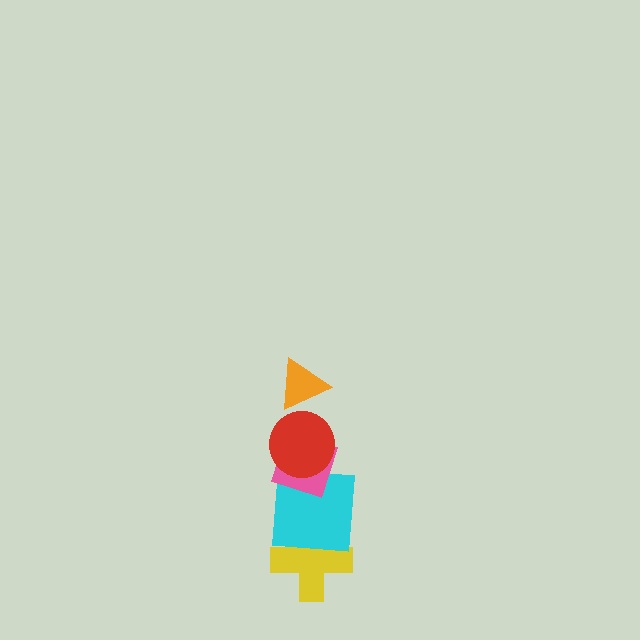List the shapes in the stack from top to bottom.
From top to bottom: the orange triangle, the red circle, the pink diamond, the cyan square, the yellow cross.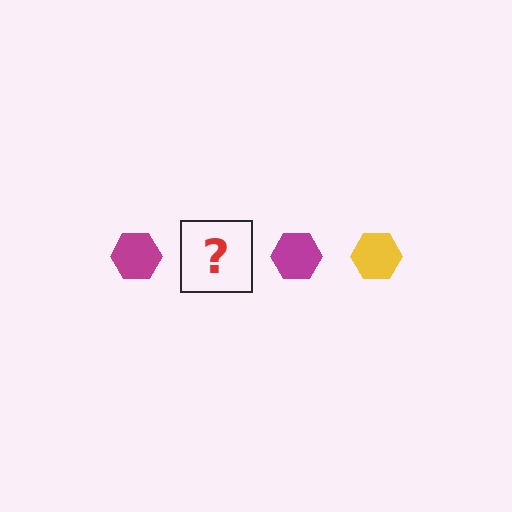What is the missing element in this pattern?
The missing element is a yellow hexagon.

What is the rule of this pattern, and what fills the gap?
The rule is that the pattern cycles through magenta, yellow hexagons. The gap should be filled with a yellow hexagon.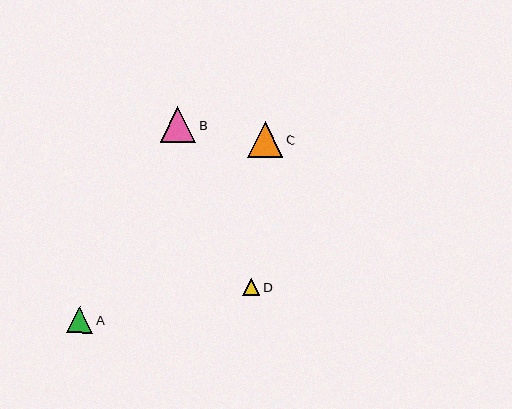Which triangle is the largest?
Triangle C is the largest with a size of approximately 36 pixels.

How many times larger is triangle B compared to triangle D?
Triangle B is approximately 2.0 times the size of triangle D.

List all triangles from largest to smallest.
From largest to smallest: C, B, A, D.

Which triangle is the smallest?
Triangle D is the smallest with a size of approximately 18 pixels.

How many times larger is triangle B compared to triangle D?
Triangle B is approximately 2.0 times the size of triangle D.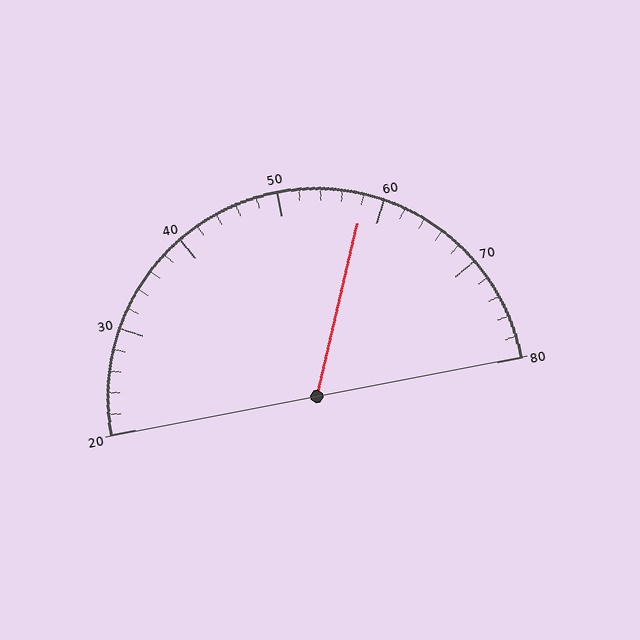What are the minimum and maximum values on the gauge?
The gauge ranges from 20 to 80.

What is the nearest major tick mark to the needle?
The nearest major tick mark is 60.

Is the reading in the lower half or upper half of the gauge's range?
The reading is in the upper half of the range (20 to 80).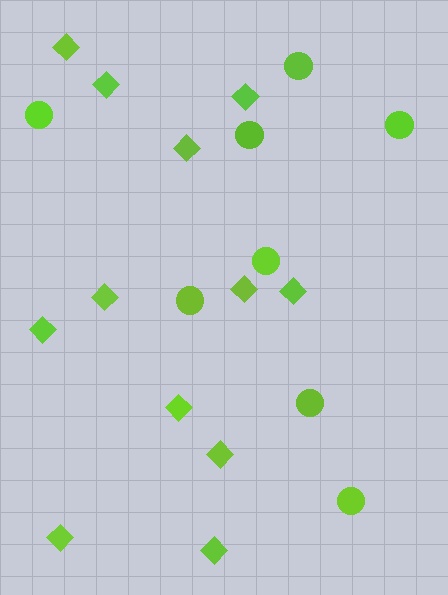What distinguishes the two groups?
There are 2 groups: one group of circles (8) and one group of diamonds (12).